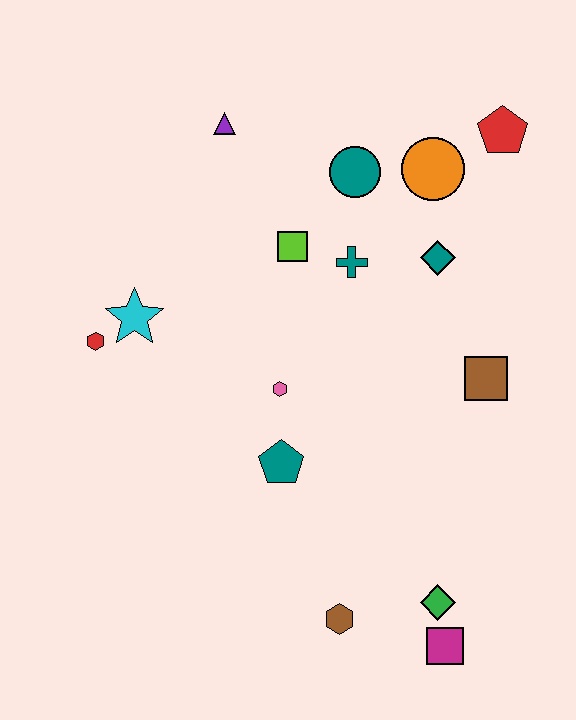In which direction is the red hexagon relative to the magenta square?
The red hexagon is to the left of the magenta square.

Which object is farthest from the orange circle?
The magenta square is farthest from the orange circle.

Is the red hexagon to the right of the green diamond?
No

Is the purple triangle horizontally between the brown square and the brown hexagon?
No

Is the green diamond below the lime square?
Yes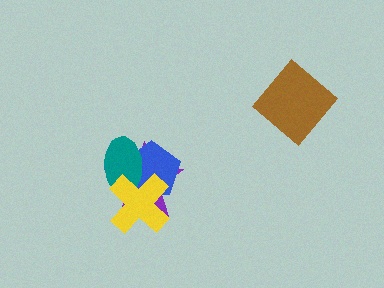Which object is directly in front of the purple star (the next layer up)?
The blue pentagon is directly in front of the purple star.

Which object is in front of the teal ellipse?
The yellow cross is in front of the teal ellipse.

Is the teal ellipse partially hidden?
Yes, it is partially covered by another shape.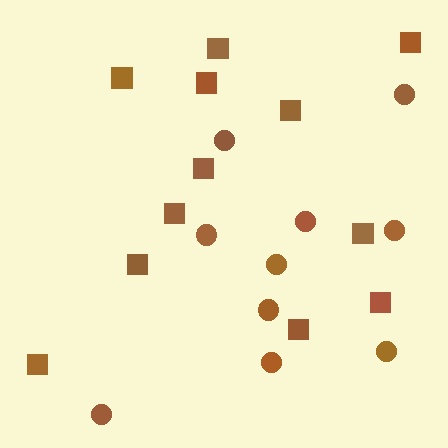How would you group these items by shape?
There are 2 groups: one group of squares (12) and one group of circles (10).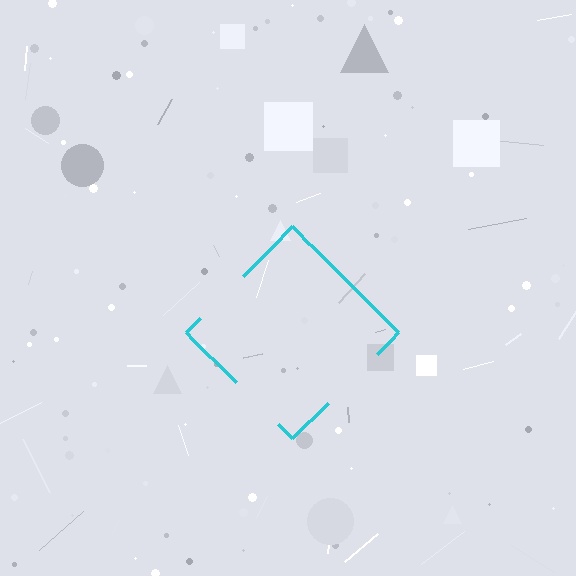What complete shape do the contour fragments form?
The contour fragments form a diamond.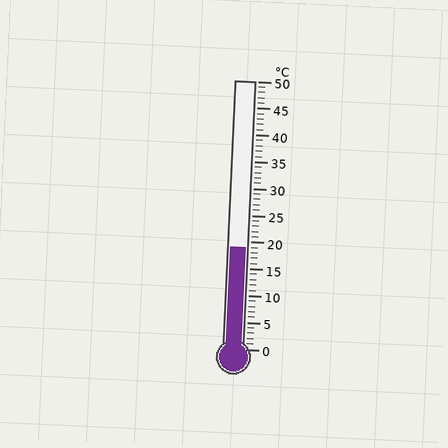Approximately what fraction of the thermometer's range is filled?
The thermometer is filled to approximately 40% of its range.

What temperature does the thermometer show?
The thermometer shows approximately 19°C.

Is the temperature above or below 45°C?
The temperature is below 45°C.